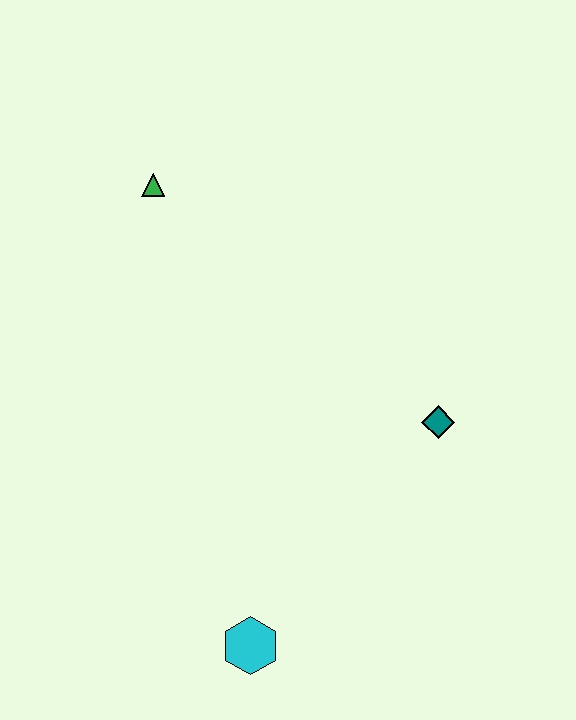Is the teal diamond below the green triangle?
Yes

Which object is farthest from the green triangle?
The cyan hexagon is farthest from the green triangle.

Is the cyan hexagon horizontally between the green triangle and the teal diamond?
Yes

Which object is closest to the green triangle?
The teal diamond is closest to the green triangle.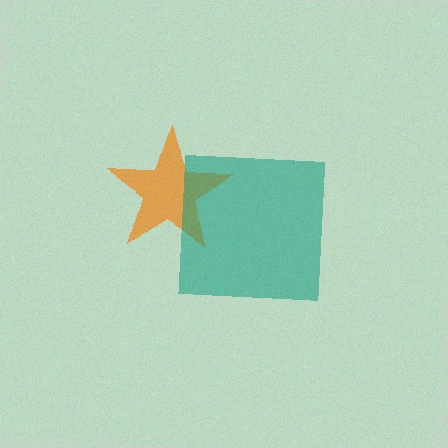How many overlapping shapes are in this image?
There are 2 overlapping shapes in the image.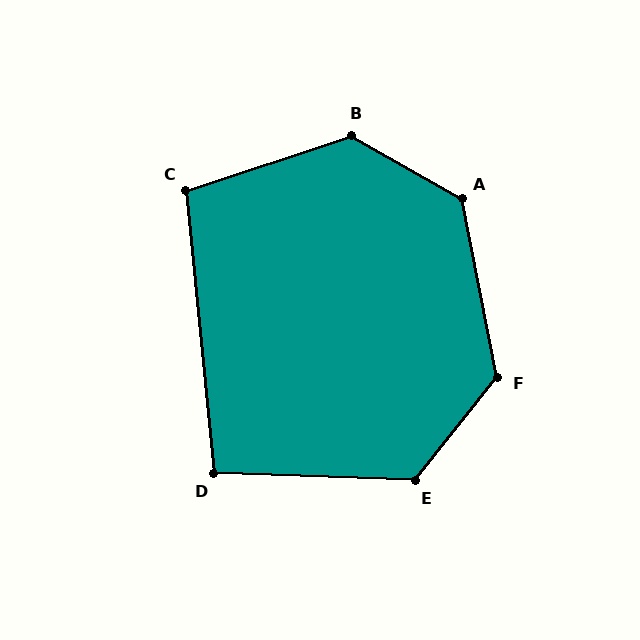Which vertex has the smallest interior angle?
D, at approximately 98 degrees.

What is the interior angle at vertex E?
Approximately 127 degrees (obtuse).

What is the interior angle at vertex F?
Approximately 130 degrees (obtuse).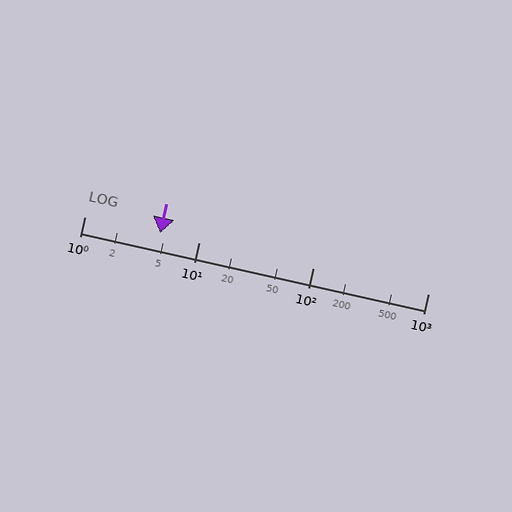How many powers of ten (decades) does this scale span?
The scale spans 3 decades, from 1 to 1000.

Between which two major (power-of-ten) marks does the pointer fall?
The pointer is between 1 and 10.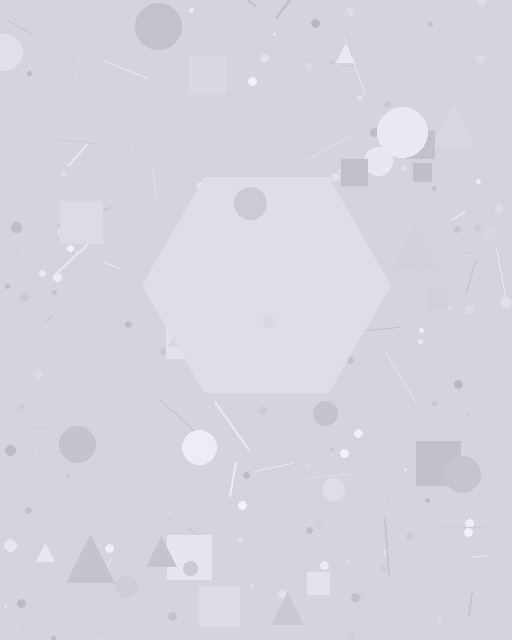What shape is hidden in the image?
A hexagon is hidden in the image.